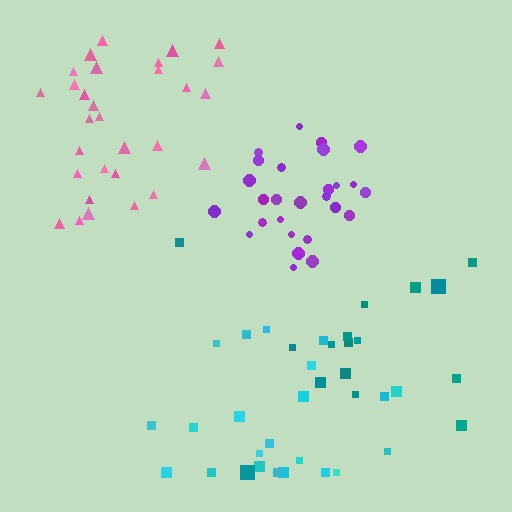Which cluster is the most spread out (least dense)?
Teal.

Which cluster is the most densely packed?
Purple.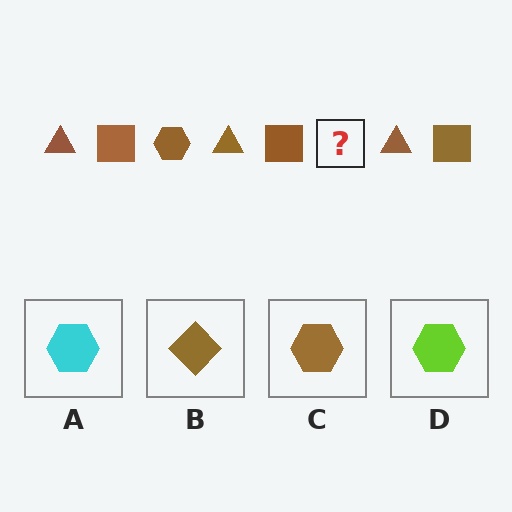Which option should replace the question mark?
Option C.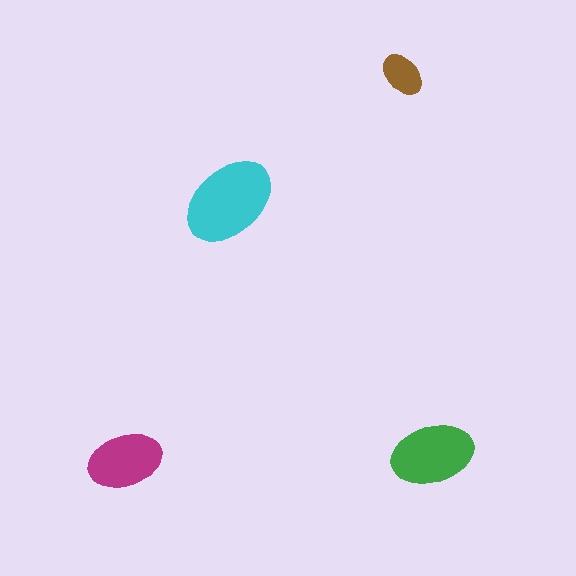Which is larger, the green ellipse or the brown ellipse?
The green one.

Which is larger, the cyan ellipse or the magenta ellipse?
The cyan one.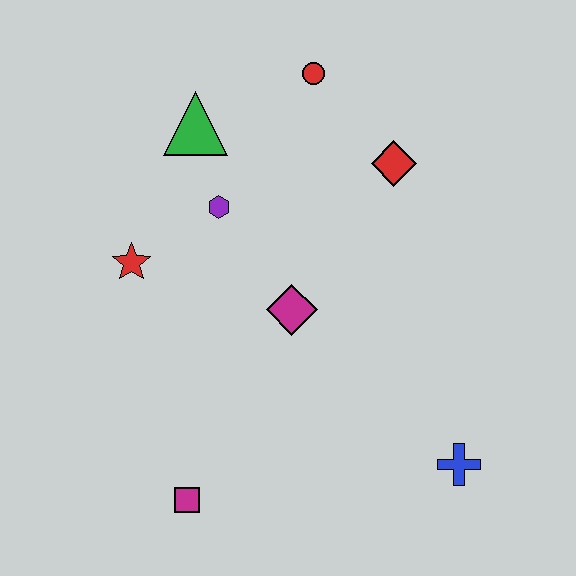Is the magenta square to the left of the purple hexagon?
Yes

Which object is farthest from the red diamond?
The magenta square is farthest from the red diamond.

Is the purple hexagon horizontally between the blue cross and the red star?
Yes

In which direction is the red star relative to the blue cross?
The red star is to the left of the blue cross.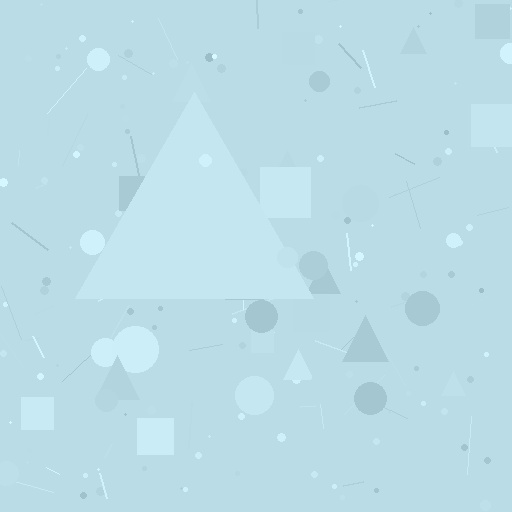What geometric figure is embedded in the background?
A triangle is embedded in the background.